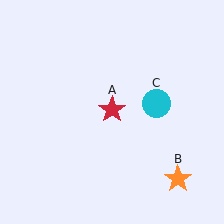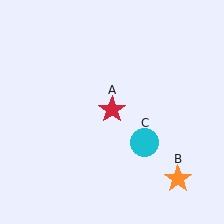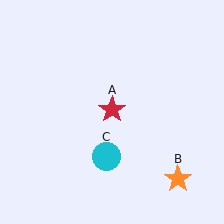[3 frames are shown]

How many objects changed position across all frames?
1 object changed position: cyan circle (object C).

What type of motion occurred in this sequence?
The cyan circle (object C) rotated clockwise around the center of the scene.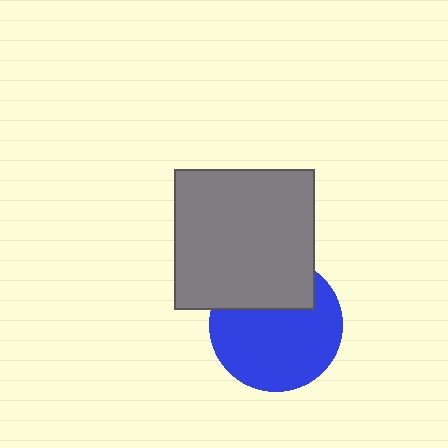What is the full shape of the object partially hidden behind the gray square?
The partially hidden object is a blue circle.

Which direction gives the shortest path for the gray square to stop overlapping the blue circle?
Moving up gives the shortest separation.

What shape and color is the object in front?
The object in front is a gray square.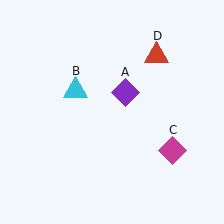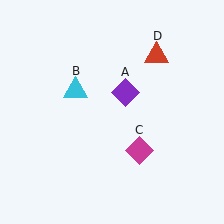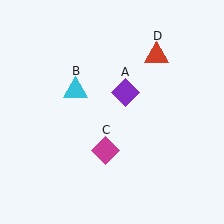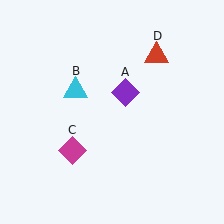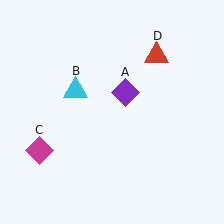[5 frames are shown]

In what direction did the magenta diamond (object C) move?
The magenta diamond (object C) moved left.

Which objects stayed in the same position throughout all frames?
Purple diamond (object A) and cyan triangle (object B) and red triangle (object D) remained stationary.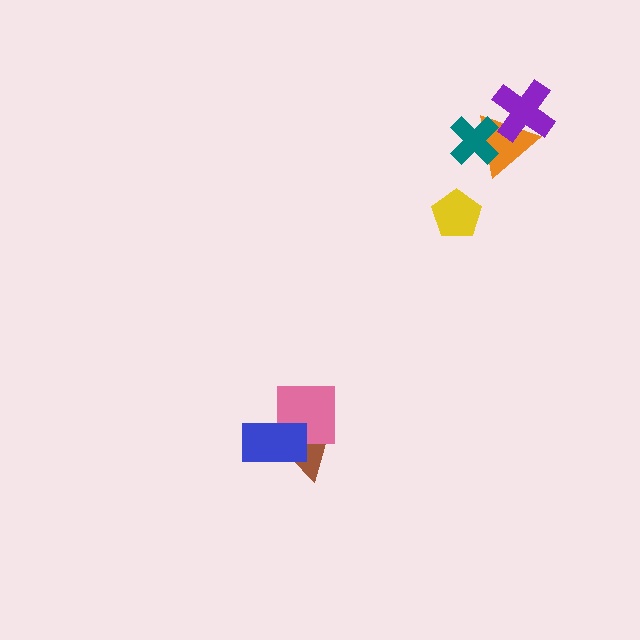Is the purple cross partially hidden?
No, no other shape covers it.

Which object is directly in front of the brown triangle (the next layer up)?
The pink square is directly in front of the brown triangle.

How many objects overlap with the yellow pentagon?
0 objects overlap with the yellow pentagon.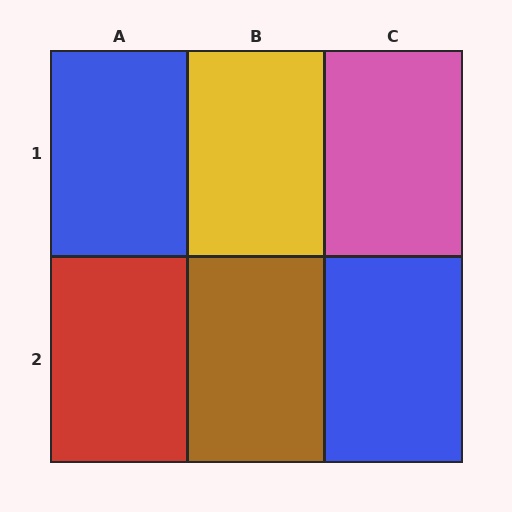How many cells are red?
1 cell is red.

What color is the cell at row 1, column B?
Yellow.